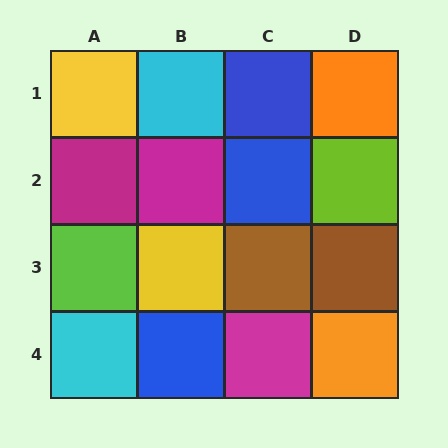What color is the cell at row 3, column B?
Yellow.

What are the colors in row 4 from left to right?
Cyan, blue, magenta, orange.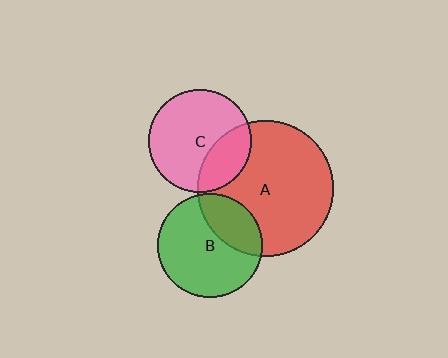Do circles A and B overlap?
Yes.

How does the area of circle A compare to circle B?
Approximately 1.7 times.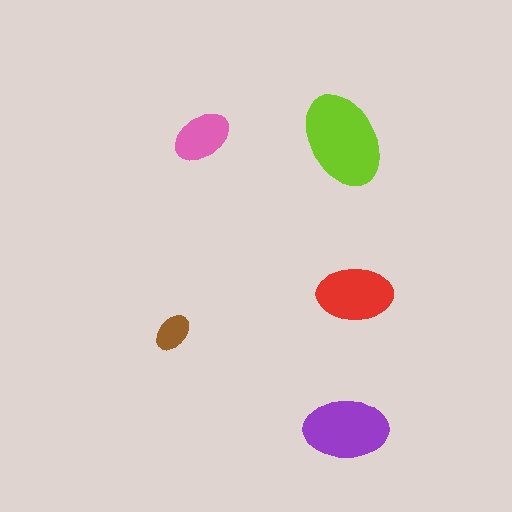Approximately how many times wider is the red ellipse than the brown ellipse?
About 2 times wider.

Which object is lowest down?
The purple ellipse is bottommost.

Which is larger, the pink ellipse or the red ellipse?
The red one.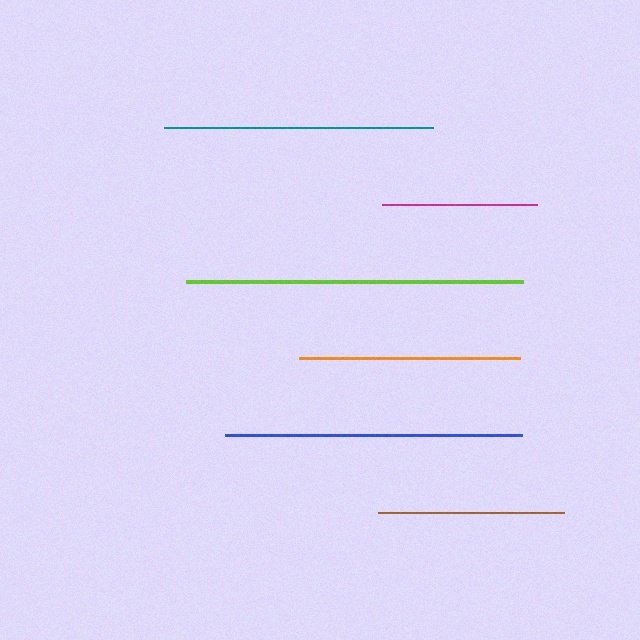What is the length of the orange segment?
The orange segment is approximately 221 pixels long.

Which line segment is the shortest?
The magenta line is the shortest at approximately 155 pixels.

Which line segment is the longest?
The lime line is the longest at approximately 336 pixels.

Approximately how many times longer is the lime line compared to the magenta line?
The lime line is approximately 2.2 times the length of the magenta line.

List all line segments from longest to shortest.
From longest to shortest: lime, blue, teal, orange, brown, magenta.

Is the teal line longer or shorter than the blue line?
The blue line is longer than the teal line.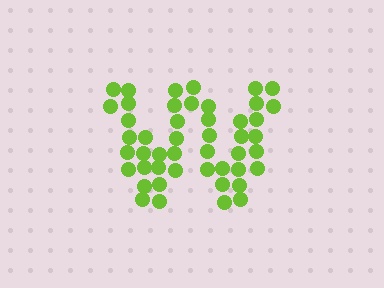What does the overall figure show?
The overall figure shows the letter W.